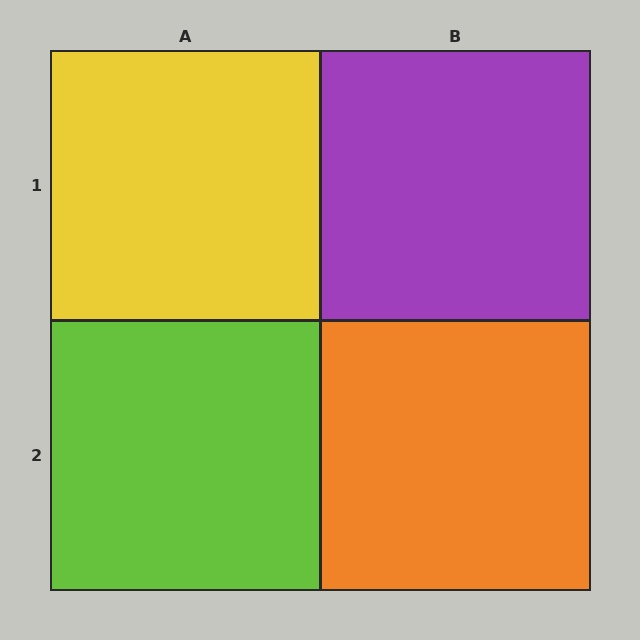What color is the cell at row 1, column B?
Purple.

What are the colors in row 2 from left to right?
Lime, orange.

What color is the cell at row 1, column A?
Yellow.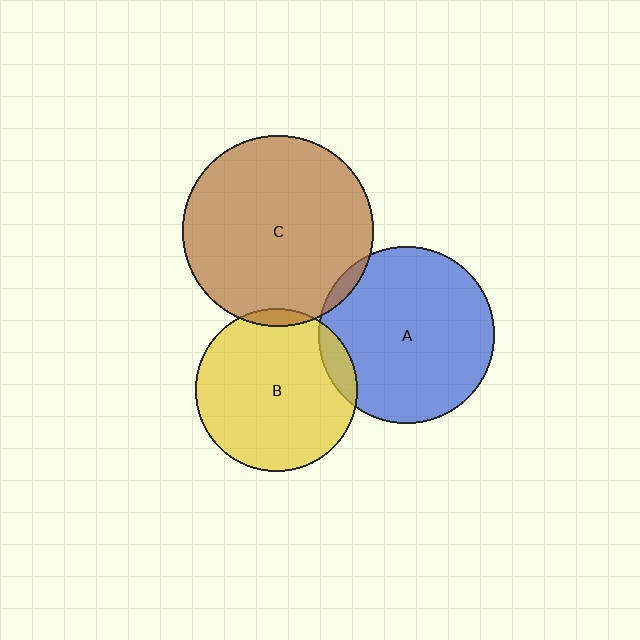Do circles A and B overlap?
Yes.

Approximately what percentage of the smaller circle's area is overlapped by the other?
Approximately 10%.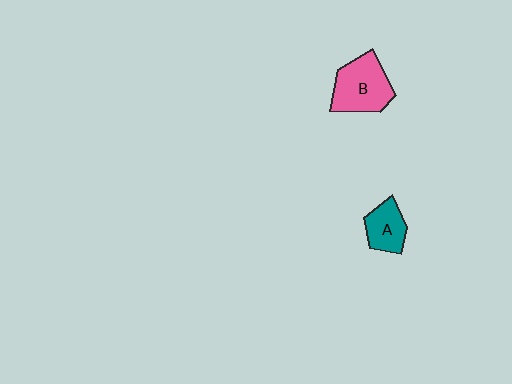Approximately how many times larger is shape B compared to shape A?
Approximately 1.6 times.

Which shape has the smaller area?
Shape A (teal).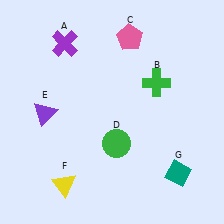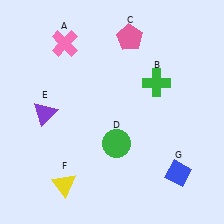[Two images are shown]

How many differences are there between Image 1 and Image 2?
There are 2 differences between the two images.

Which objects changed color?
A changed from purple to pink. G changed from teal to blue.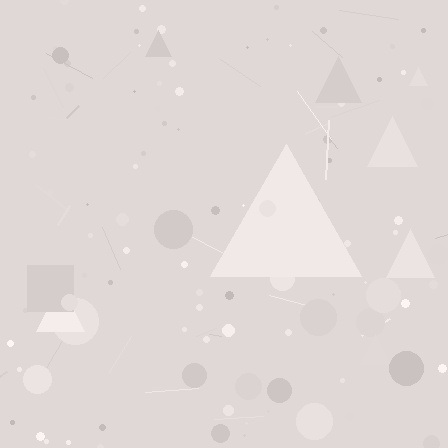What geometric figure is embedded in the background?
A triangle is embedded in the background.